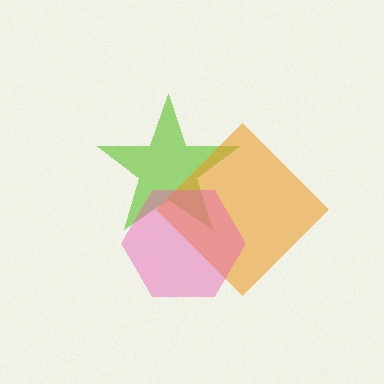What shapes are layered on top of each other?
The layered shapes are: a lime star, an orange diamond, a pink hexagon.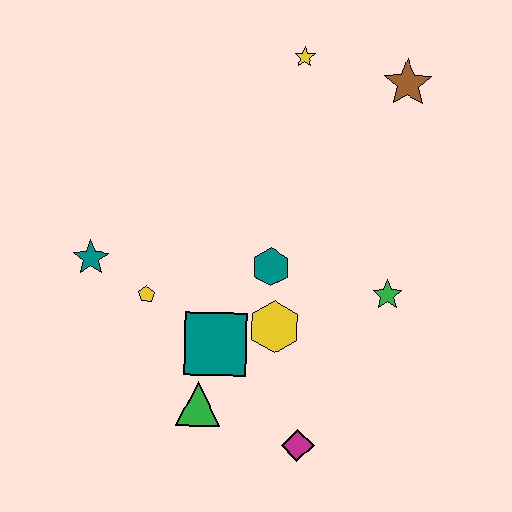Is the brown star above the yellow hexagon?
Yes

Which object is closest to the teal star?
The yellow pentagon is closest to the teal star.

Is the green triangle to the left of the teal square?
Yes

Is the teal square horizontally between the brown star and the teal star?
Yes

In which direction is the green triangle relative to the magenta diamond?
The green triangle is to the left of the magenta diamond.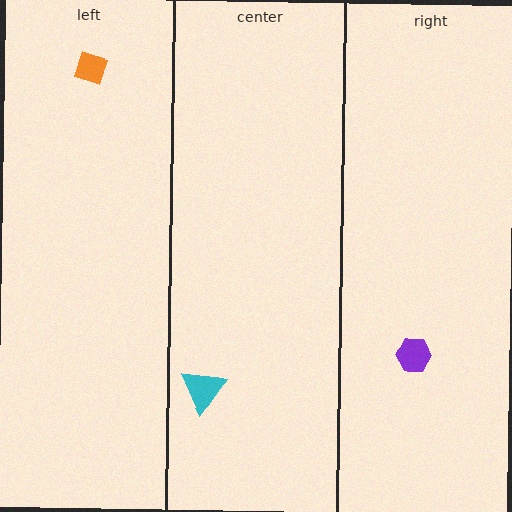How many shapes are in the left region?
1.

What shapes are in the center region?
The cyan triangle.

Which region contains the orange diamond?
The left region.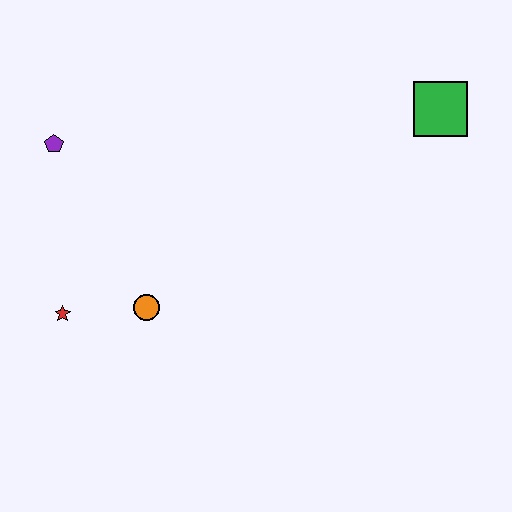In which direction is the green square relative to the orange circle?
The green square is to the right of the orange circle.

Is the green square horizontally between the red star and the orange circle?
No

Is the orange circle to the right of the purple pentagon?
Yes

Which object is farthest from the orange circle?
The green square is farthest from the orange circle.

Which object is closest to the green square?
The orange circle is closest to the green square.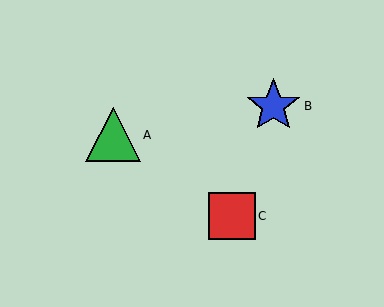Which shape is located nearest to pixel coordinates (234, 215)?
The red square (labeled C) at (232, 216) is nearest to that location.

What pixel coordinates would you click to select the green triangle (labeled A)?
Click at (113, 135) to select the green triangle A.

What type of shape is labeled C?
Shape C is a red square.